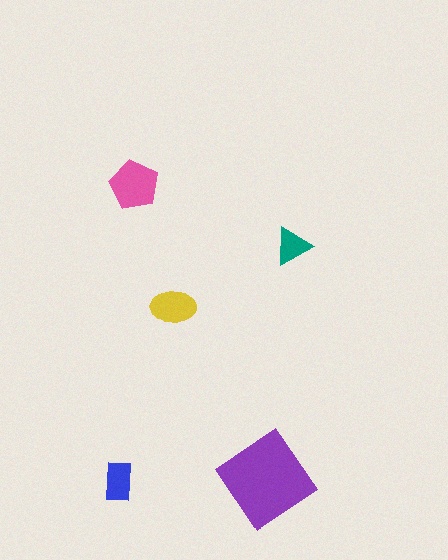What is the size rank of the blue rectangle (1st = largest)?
4th.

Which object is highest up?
The pink pentagon is topmost.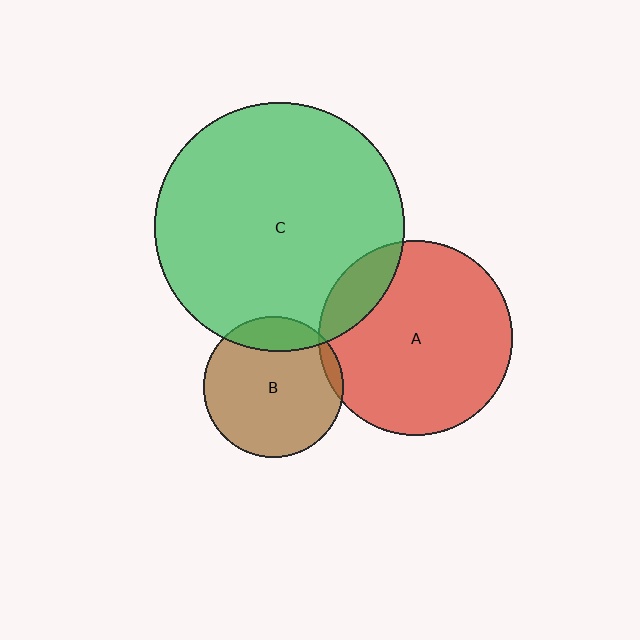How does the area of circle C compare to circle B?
Approximately 3.2 times.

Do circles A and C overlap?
Yes.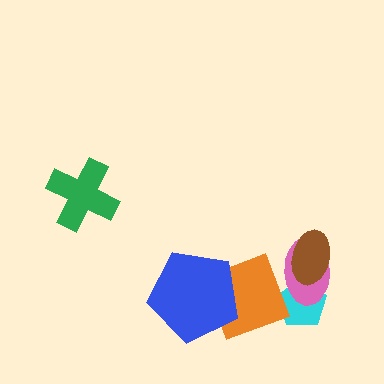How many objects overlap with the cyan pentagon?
3 objects overlap with the cyan pentagon.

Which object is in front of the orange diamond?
The blue pentagon is in front of the orange diamond.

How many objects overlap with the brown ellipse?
2 objects overlap with the brown ellipse.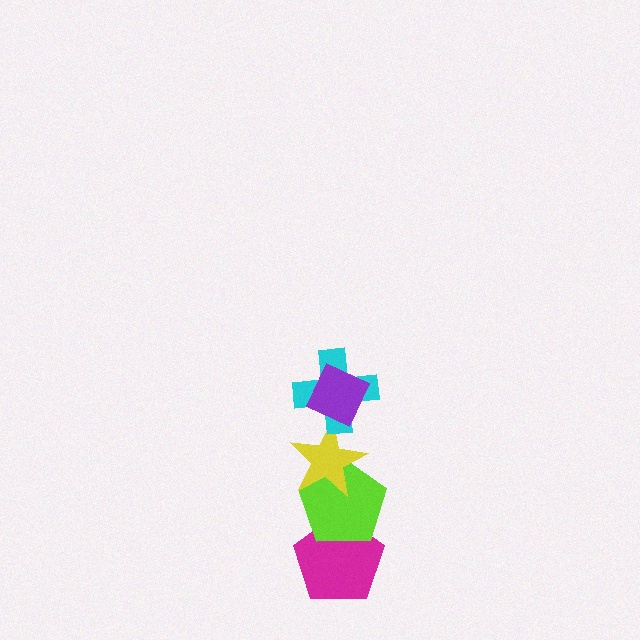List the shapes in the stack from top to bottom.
From top to bottom: the purple diamond, the cyan cross, the yellow star, the lime pentagon, the magenta pentagon.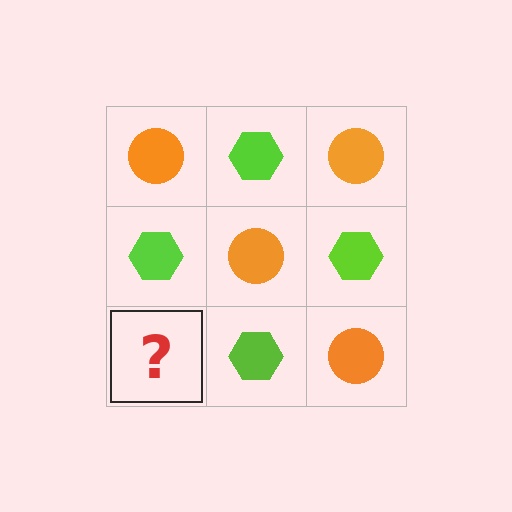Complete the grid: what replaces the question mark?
The question mark should be replaced with an orange circle.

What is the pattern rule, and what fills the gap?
The rule is that it alternates orange circle and lime hexagon in a checkerboard pattern. The gap should be filled with an orange circle.